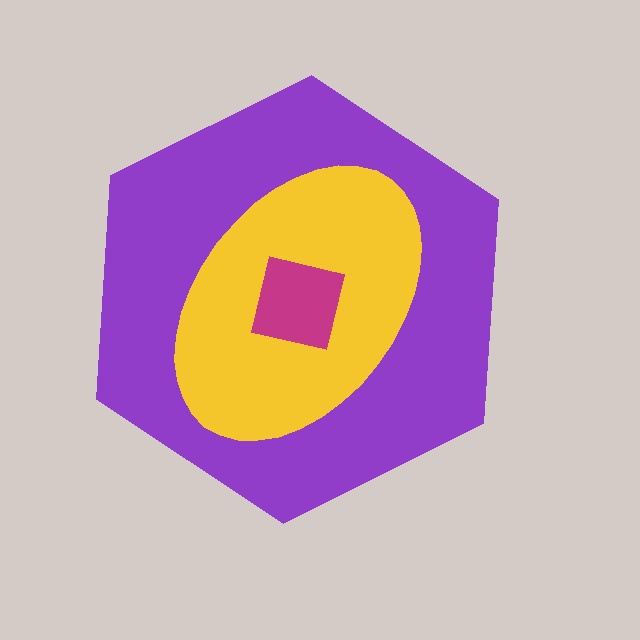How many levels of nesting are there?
3.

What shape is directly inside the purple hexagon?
The yellow ellipse.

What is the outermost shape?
The purple hexagon.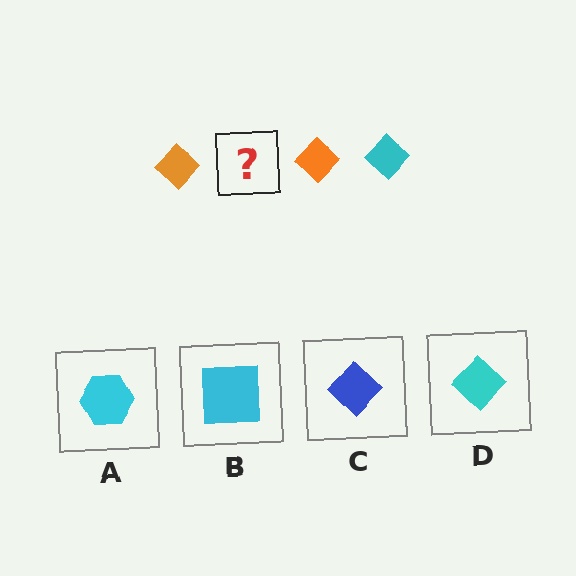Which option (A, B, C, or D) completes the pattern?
D.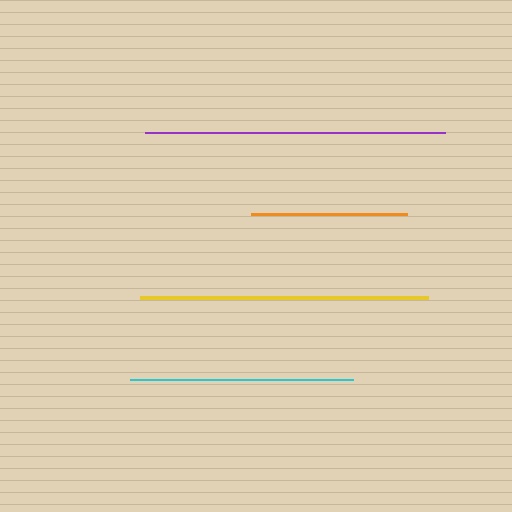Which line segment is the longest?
The purple line is the longest at approximately 301 pixels.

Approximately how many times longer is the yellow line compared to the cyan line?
The yellow line is approximately 1.3 times the length of the cyan line.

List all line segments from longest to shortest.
From longest to shortest: purple, yellow, cyan, orange.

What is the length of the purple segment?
The purple segment is approximately 301 pixels long.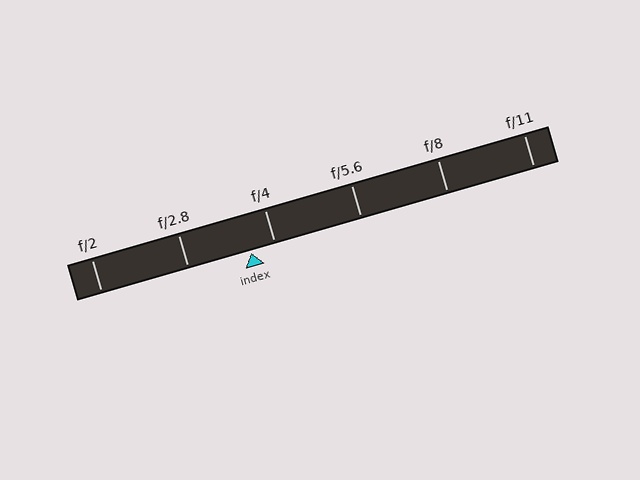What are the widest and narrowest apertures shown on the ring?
The widest aperture shown is f/2 and the narrowest is f/11.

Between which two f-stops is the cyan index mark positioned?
The index mark is between f/2.8 and f/4.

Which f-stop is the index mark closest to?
The index mark is closest to f/4.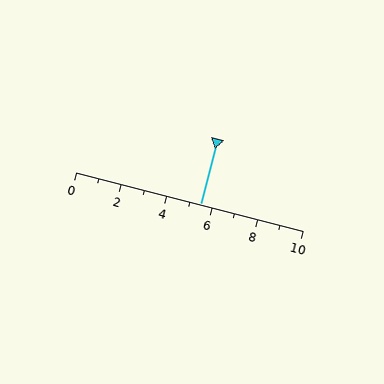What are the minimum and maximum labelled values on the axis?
The axis runs from 0 to 10.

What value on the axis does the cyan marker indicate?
The marker indicates approximately 5.5.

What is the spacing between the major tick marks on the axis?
The major ticks are spaced 2 apart.